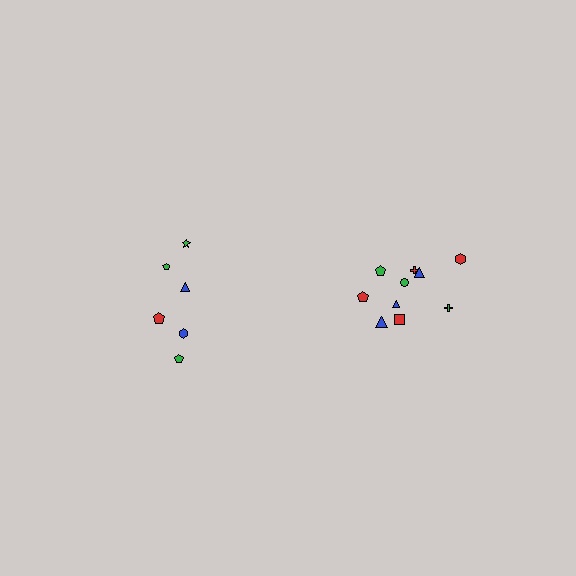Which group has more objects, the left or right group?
The right group.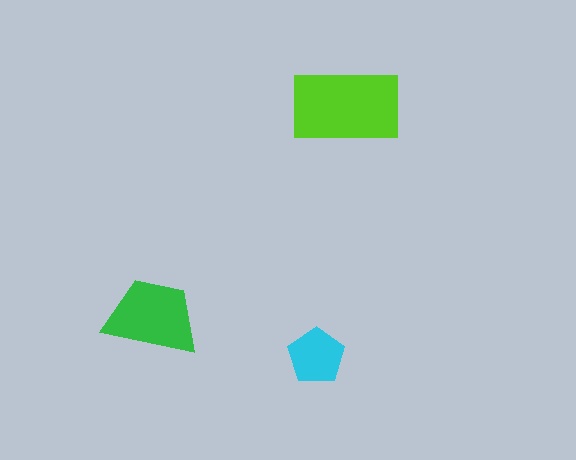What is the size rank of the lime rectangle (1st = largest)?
1st.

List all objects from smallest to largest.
The cyan pentagon, the green trapezoid, the lime rectangle.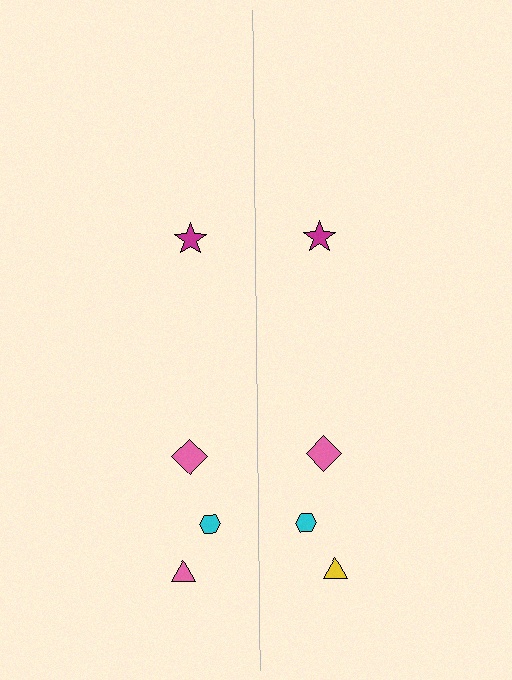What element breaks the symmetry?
The yellow triangle on the right side breaks the symmetry — its mirror counterpart is pink.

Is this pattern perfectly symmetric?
No, the pattern is not perfectly symmetric. The yellow triangle on the right side breaks the symmetry — its mirror counterpart is pink.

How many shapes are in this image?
There are 8 shapes in this image.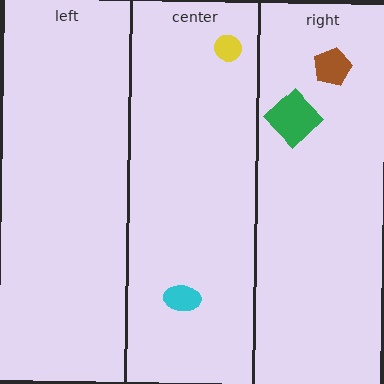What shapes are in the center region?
The cyan ellipse, the yellow circle.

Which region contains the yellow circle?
The center region.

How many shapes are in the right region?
2.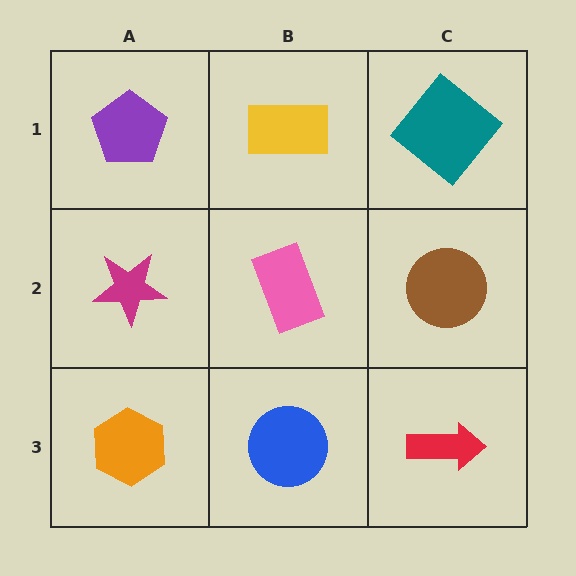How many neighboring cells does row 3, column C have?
2.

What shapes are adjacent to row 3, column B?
A pink rectangle (row 2, column B), an orange hexagon (row 3, column A), a red arrow (row 3, column C).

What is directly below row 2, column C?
A red arrow.